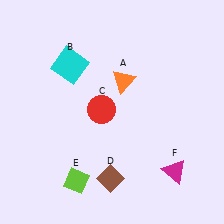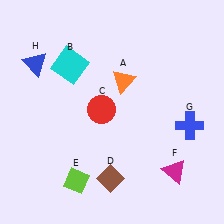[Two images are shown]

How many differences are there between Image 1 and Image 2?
There are 2 differences between the two images.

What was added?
A blue cross (G), a blue triangle (H) were added in Image 2.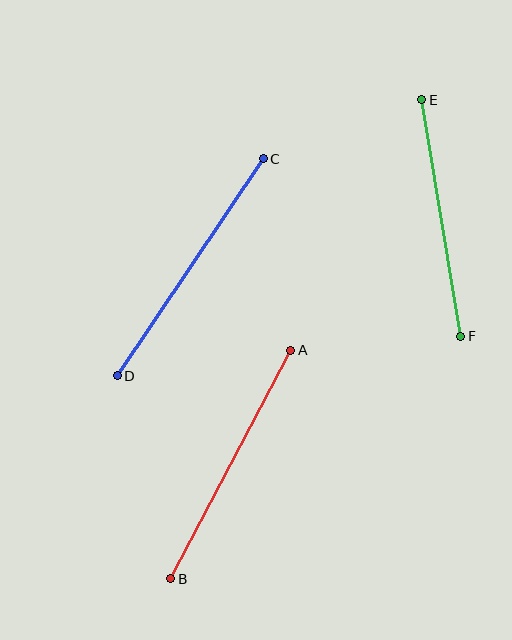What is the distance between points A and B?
The distance is approximately 258 pixels.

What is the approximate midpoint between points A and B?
The midpoint is at approximately (231, 464) pixels.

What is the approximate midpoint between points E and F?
The midpoint is at approximately (441, 218) pixels.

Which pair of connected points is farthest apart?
Points C and D are farthest apart.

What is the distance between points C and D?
The distance is approximately 262 pixels.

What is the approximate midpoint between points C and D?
The midpoint is at approximately (190, 267) pixels.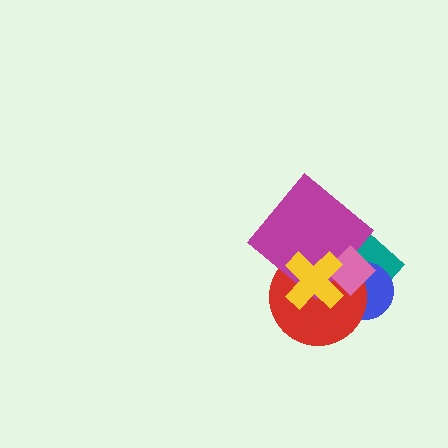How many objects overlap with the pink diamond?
5 objects overlap with the pink diamond.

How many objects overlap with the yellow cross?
5 objects overlap with the yellow cross.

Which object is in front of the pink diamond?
The yellow cross is in front of the pink diamond.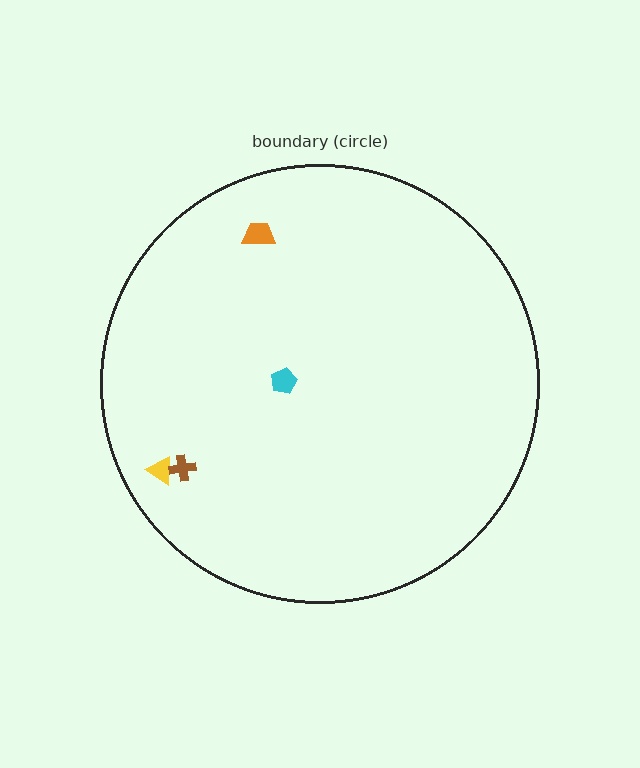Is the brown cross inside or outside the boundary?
Inside.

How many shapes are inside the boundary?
4 inside, 0 outside.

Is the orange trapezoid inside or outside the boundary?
Inside.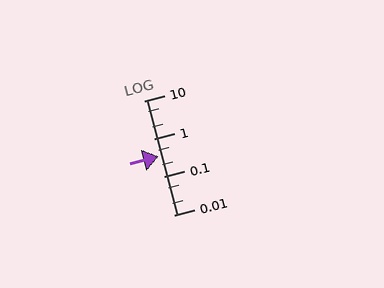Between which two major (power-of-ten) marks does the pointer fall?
The pointer is between 0.1 and 1.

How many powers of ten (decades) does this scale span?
The scale spans 3 decades, from 0.01 to 10.